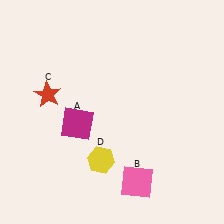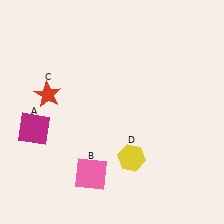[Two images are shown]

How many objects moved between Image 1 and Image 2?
3 objects moved between the two images.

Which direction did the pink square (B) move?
The pink square (B) moved left.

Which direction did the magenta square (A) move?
The magenta square (A) moved left.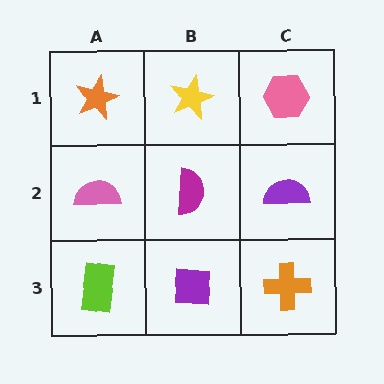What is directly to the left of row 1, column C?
A yellow star.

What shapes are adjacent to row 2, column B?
A yellow star (row 1, column B), a purple square (row 3, column B), a pink semicircle (row 2, column A), a purple semicircle (row 2, column C).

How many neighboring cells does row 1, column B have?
3.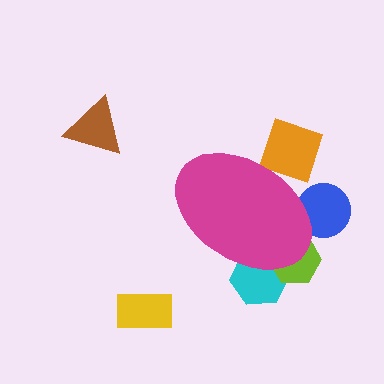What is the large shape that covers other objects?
A magenta ellipse.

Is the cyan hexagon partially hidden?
Yes, the cyan hexagon is partially hidden behind the magenta ellipse.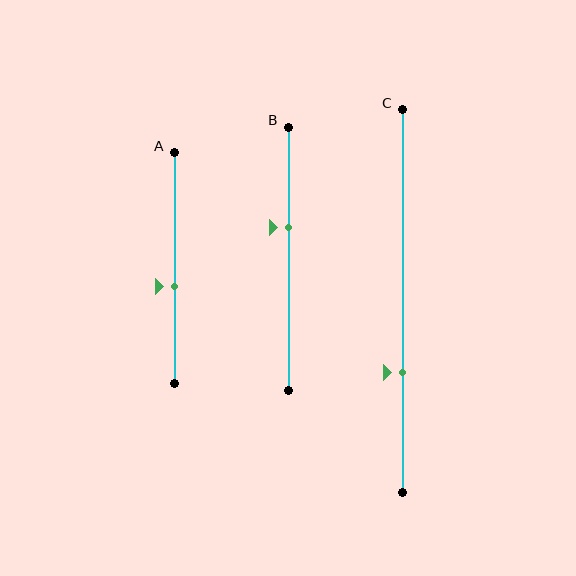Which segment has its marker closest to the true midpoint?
Segment A has its marker closest to the true midpoint.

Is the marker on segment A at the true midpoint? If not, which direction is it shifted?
No, the marker on segment A is shifted downward by about 8% of the segment length.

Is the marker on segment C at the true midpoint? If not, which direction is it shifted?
No, the marker on segment C is shifted downward by about 19% of the segment length.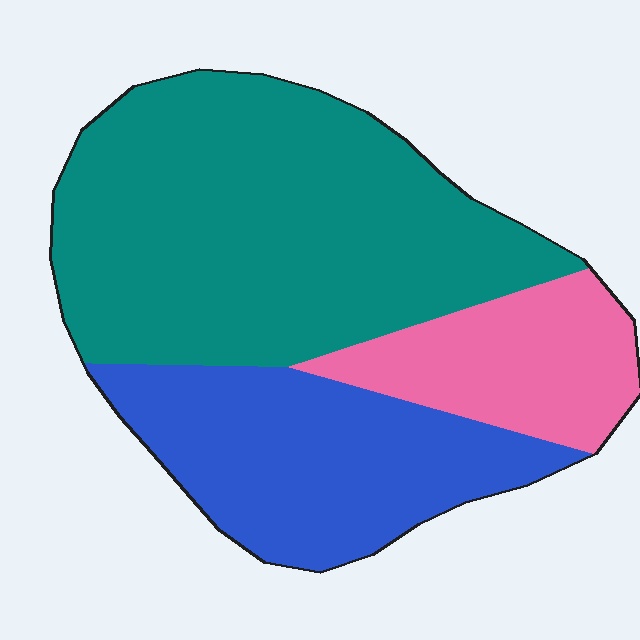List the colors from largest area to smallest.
From largest to smallest: teal, blue, pink.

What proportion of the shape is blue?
Blue covers around 30% of the shape.